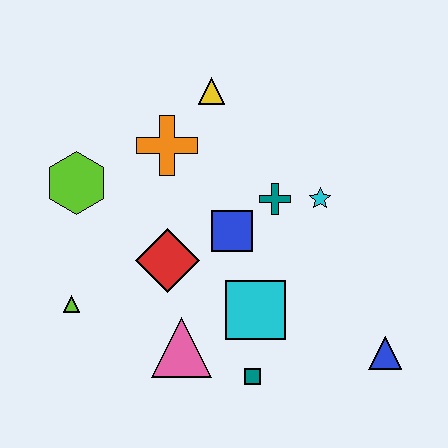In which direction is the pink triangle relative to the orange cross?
The pink triangle is below the orange cross.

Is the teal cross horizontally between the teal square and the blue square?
No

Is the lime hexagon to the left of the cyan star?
Yes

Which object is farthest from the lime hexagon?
The blue triangle is farthest from the lime hexagon.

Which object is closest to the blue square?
The teal cross is closest to the blue square.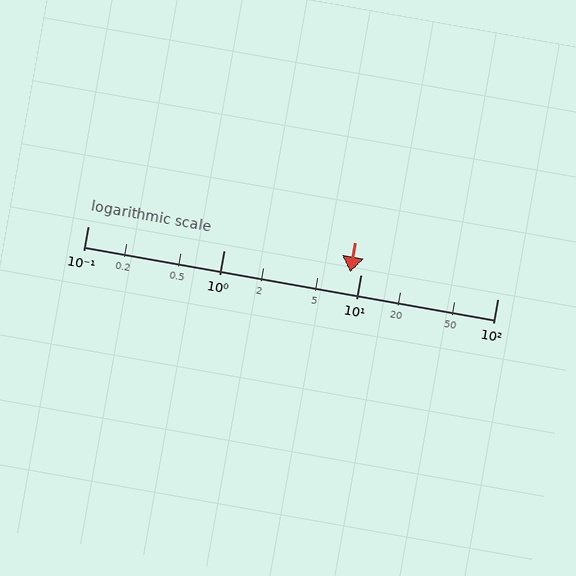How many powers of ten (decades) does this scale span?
The scale spans 3 decades, from 0.1 to 100.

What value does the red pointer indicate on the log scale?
The pointer indicates approximately 8.3.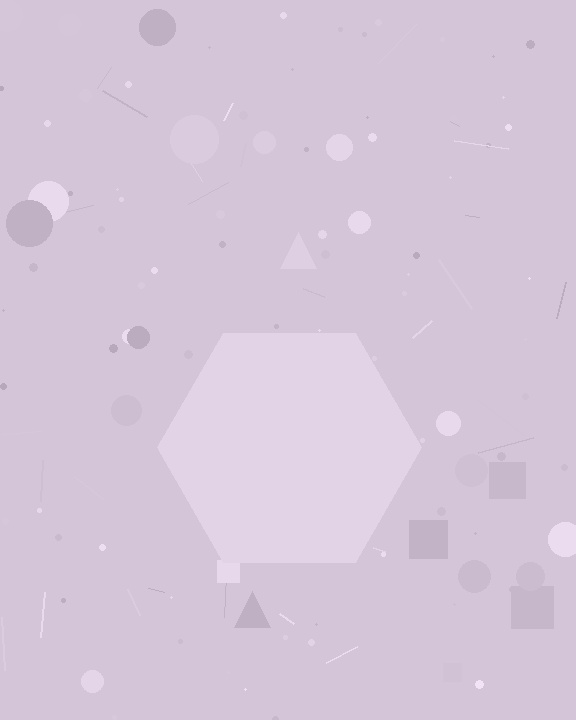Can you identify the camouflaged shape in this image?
The camouflaged shape is a hexagon.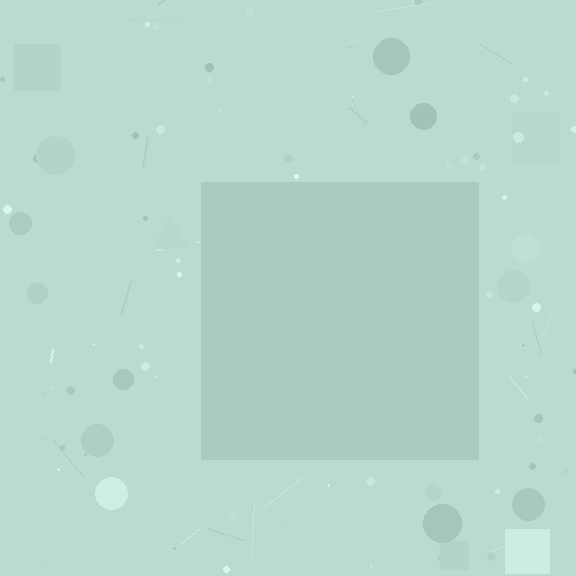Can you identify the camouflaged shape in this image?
The camouflaged shape is a square.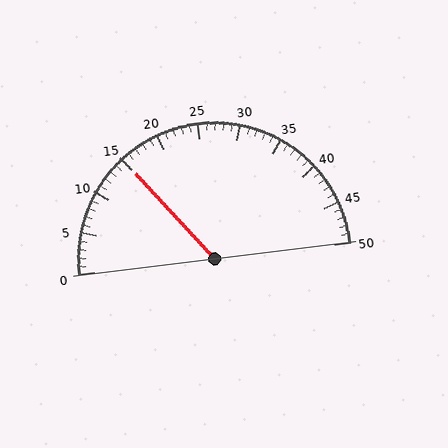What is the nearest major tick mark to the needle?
The nearest major tick mark is 15.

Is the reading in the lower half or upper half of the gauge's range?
The reading is in the lower half of the range (0 to 50).